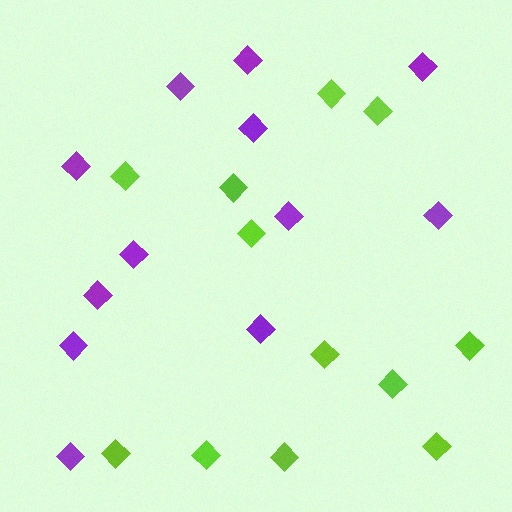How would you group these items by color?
There are 2 groups: one group of lime diamonds (12) and one group of purple diamonds (12).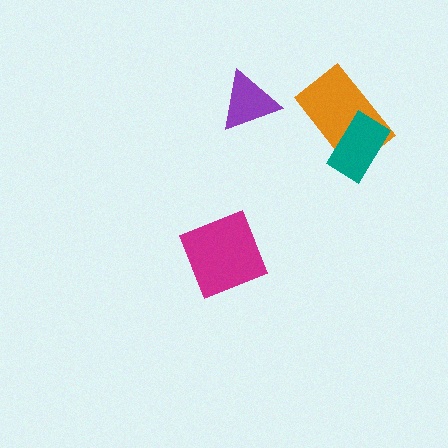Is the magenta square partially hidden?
No, no other shape covers it.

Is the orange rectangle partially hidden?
Yes, it is partially covered by another shape.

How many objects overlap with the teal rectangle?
1 object overlaps with the teal rectangle.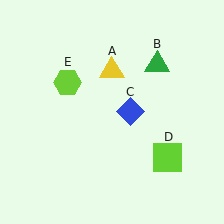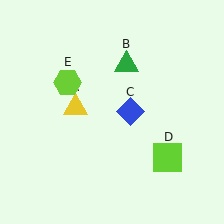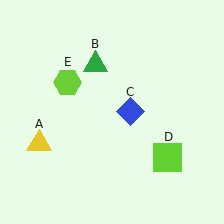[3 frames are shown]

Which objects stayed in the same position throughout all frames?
Blue diamond (object C) and lime square (object D) and lime hexagon (object E) remained stationary.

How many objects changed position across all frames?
2 objects changed position: yellow triangle (object A), green triangle (object B).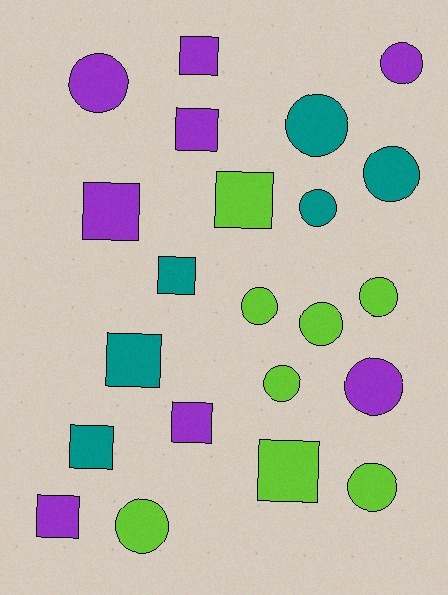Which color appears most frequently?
Lime, with 8 objects.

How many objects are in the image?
There are 22 objects.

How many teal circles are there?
There are 3 teal circles.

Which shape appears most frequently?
Circle, with 12 objects.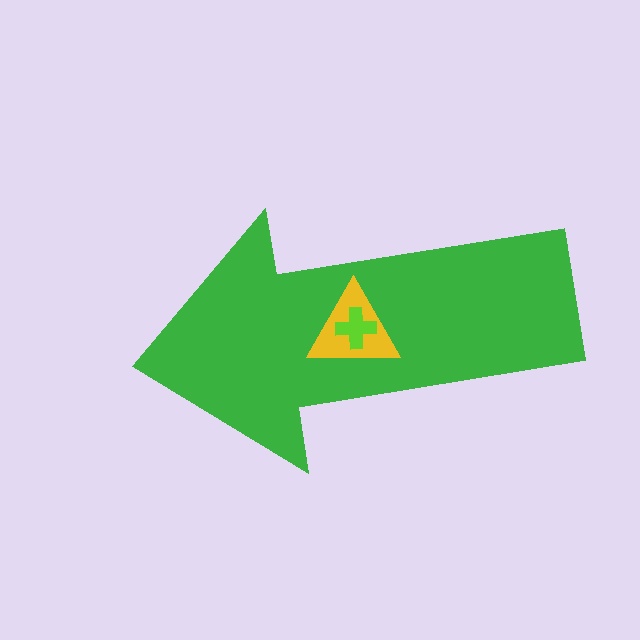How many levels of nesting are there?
3.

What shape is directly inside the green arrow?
The yellow triangle.